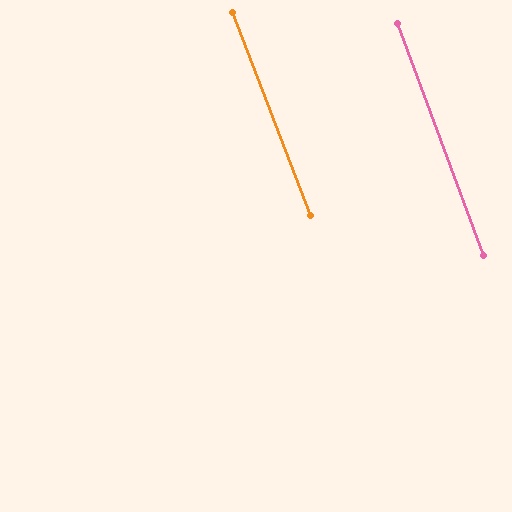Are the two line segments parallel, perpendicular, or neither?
Parallel — their directions differ by only 0.7°.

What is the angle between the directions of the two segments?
Approximately 1 degree.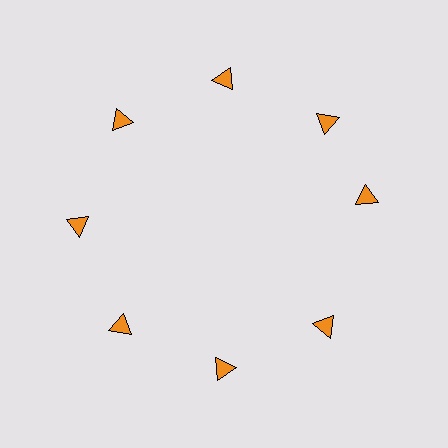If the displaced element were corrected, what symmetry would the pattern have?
It would have 8-fold rotational symmetry — the pattern would map onto itself every 45 degrees.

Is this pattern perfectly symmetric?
No. The 8 orange triangles are arranged in a ring, but one element near the 3 o'clock position is rotated out of alignment along the ring, breaking the 8-fold rotational symmetry.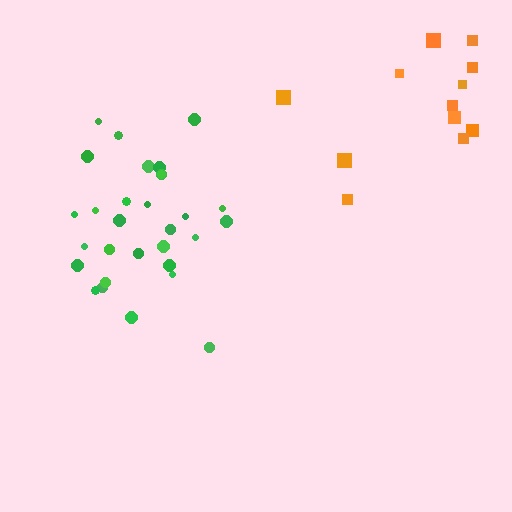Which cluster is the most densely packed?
Green.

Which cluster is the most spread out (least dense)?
Orange.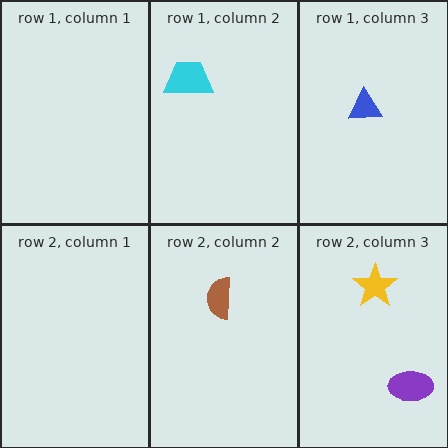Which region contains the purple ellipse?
The row 2, column 3 region.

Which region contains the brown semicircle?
The row 2, column 2 region.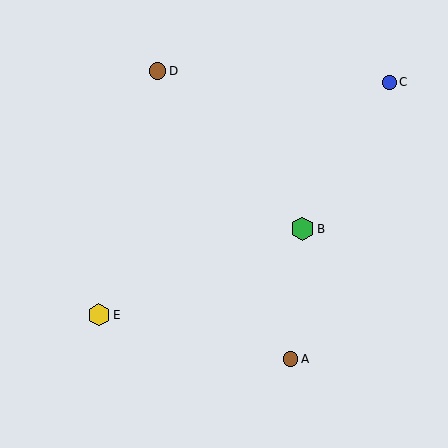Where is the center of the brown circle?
The center of the brown circle is at (290, 359).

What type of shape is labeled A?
Shape A is a brown circle.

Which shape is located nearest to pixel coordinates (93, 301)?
The yellow hexagon (labeled E) at (99, 315) is nearest to that location.